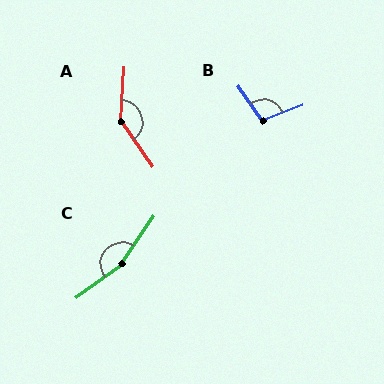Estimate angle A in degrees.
Approximately 142 degrees.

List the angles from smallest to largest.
B (104°), A (142°), C (160°).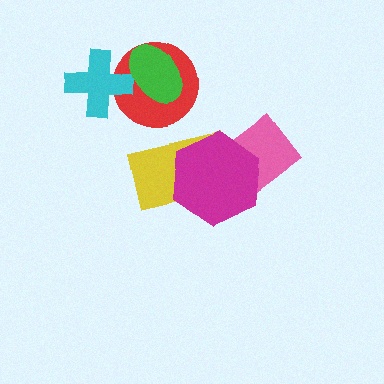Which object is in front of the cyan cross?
The green ellipse is in front of the cyan cross.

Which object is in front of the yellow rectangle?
The magenta hexagon is in front of the yellow rectangle.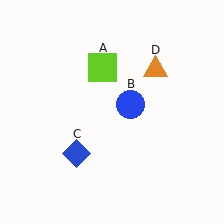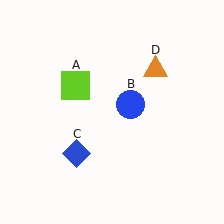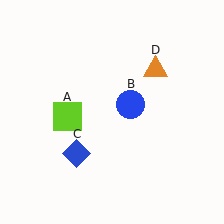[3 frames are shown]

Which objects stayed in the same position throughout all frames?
Blue circle (object B) and blue diamond (object C) and orange triangle (object D) remained stationary.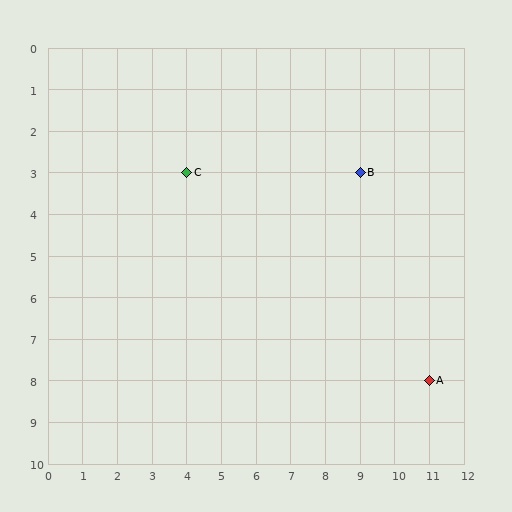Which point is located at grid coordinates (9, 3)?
Point B is at (9, 3).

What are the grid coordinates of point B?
Point B is at grid coordinates (9, 3).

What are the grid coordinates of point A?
Point A is at grid coordinates (11, 8).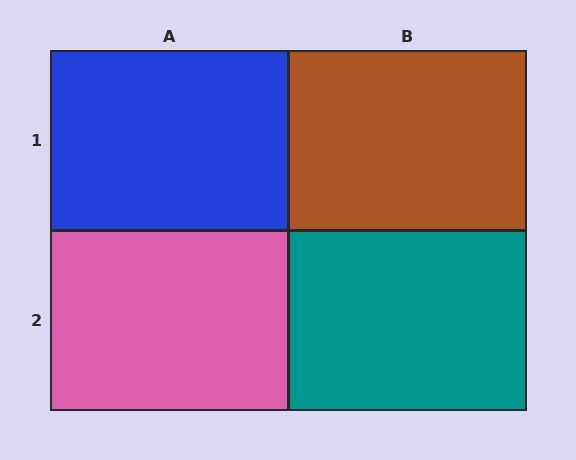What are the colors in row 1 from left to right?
Blue, brown.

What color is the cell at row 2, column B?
Teal.